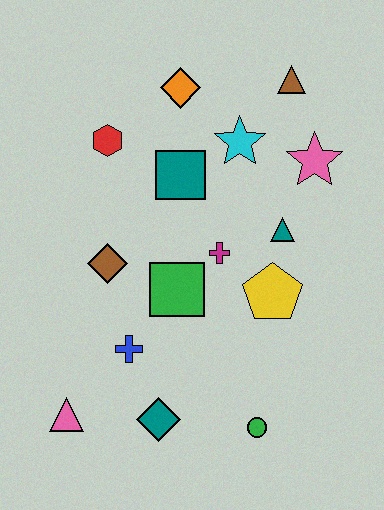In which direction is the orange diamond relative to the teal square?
The orange diamond is above the teal square.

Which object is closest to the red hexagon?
The teal square is closest to the red hexagon.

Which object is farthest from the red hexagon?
The green circle is farthest from the red hexagon.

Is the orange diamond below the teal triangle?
No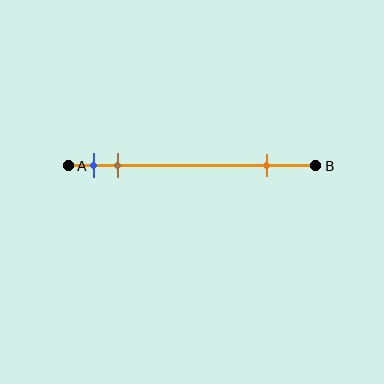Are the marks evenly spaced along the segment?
No, the marks are not evenly spaced.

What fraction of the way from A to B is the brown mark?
The brown mark is approximately 20% (0.2) of the way from A to B.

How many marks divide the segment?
There are 3 marks dividing the segment.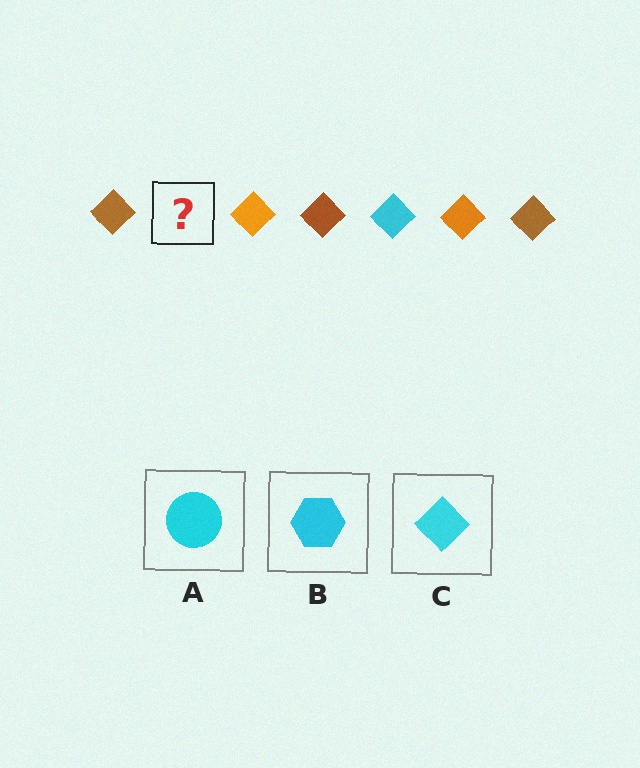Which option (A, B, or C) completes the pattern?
C.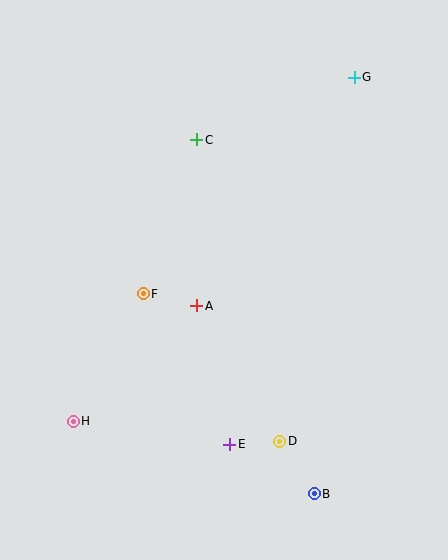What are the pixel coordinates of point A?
Point A is at (197, 306).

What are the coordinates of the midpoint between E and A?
The midpoint between E and A is at (213, 375).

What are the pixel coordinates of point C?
Point C is at (197, 140).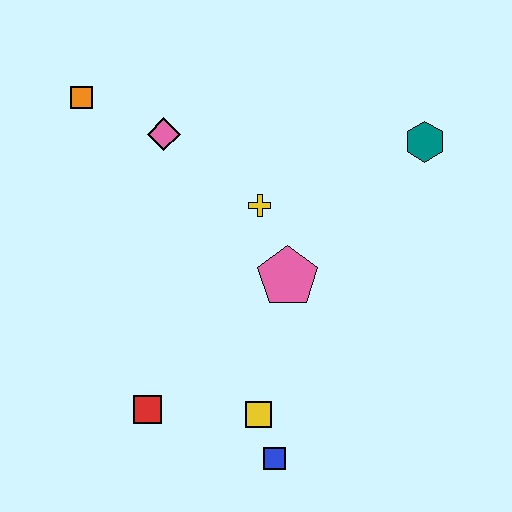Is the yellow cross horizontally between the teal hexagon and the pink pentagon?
No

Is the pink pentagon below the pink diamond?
Yes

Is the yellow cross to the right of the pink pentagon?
No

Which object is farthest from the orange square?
The blue square is farthest from the orange square.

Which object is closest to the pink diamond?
The orange square is closest to the pink diamond.